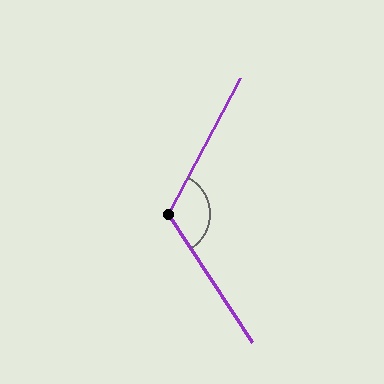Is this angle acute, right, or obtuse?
It is obtuse.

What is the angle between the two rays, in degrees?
Approximately 119 degrees.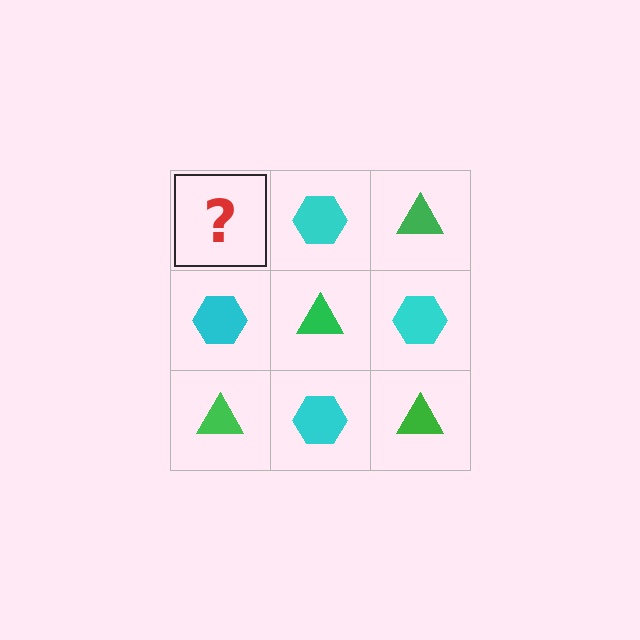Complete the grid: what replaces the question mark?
The question mark should be replaced with a green triangle.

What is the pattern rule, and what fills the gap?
The rule is that it alternates green triangle and cyan hexagon in a checkerboard pattern. The gap should be filled with a green triangle.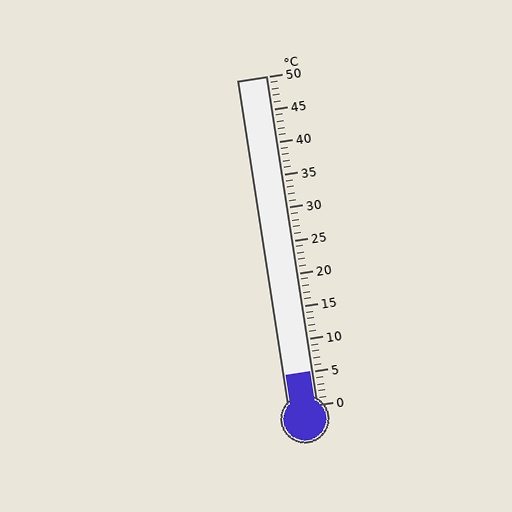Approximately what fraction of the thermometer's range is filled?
The thermometer is filled to approximately 10% of its range.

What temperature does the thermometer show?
The thermometer shows approximately 5°C.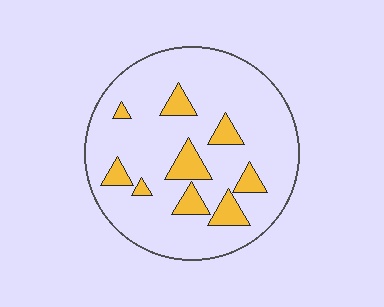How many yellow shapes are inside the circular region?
9.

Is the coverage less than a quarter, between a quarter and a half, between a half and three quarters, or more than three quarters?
Less than a quarter.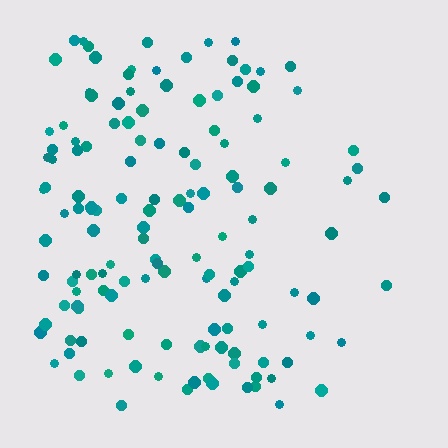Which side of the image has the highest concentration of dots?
The left.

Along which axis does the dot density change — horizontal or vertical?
Horizontal.